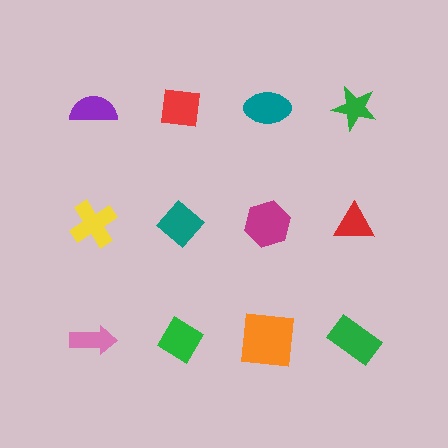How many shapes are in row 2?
4 shapes.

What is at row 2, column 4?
A red triangle.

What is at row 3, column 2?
A green diamond.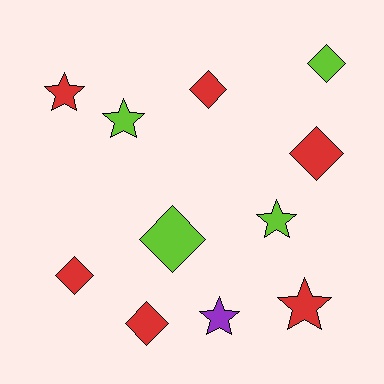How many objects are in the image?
There are 11 objects.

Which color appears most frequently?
Red, with 6 objects.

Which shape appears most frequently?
Diamond, with 6 objects.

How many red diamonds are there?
There are 4 red diamonds.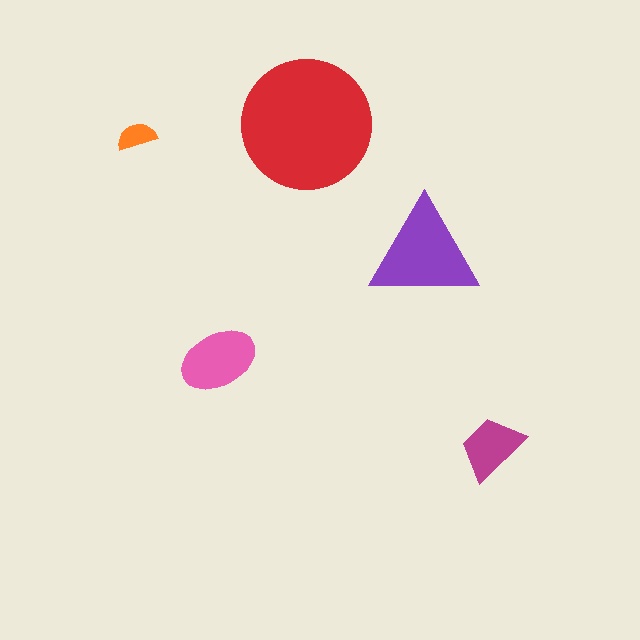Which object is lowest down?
The magenta trapezoid is bottommost.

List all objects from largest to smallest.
The red circle, the purple triangle, the pink ellipse, the magenta trapezoid, the orange semicircle.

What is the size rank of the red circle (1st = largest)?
1st.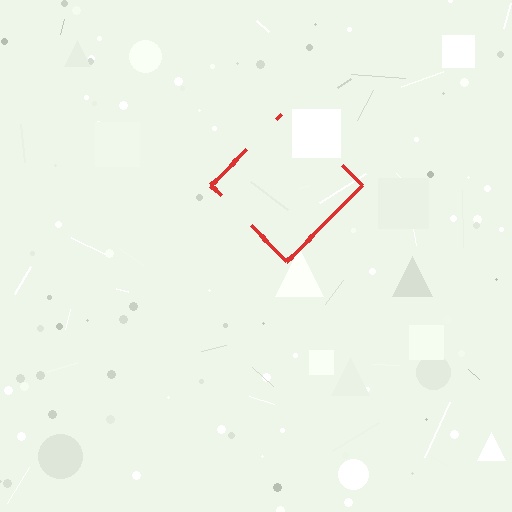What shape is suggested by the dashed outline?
The dashed outline suggests a diamond.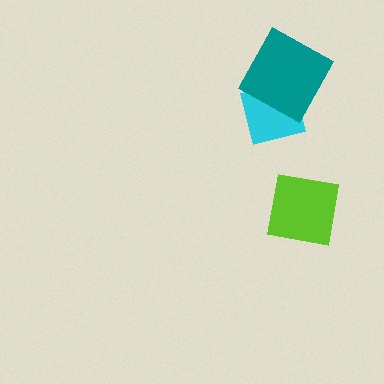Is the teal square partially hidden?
No, no other shape covers it.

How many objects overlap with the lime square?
0 objects overlap with the lime square.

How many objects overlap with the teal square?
1 object overlaps with the teal square.